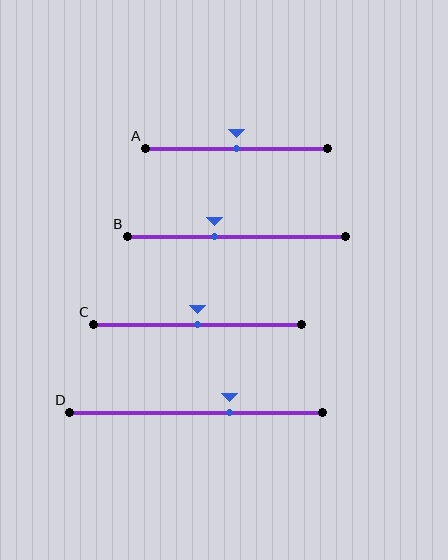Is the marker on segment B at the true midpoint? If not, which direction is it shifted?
No, the marker on segment B is shifted to the left by about 10% of the segment length.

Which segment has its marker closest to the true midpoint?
Segment A has its marker closest to the true midpoint.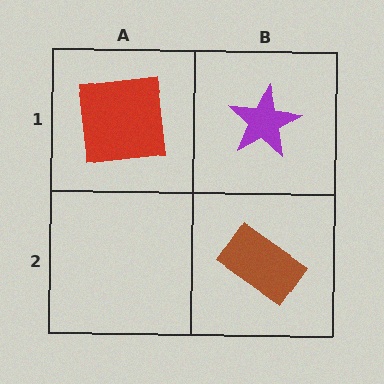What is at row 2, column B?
A brown rectangle.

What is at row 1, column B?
A purple star.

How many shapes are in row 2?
1 shape.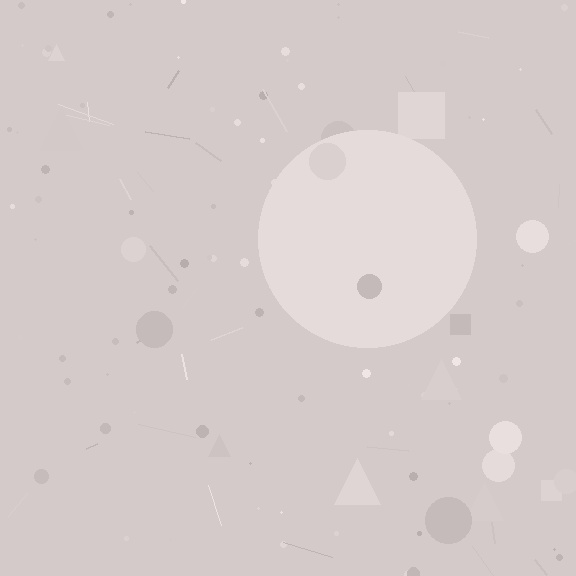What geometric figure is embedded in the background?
A circle is embedded in the background.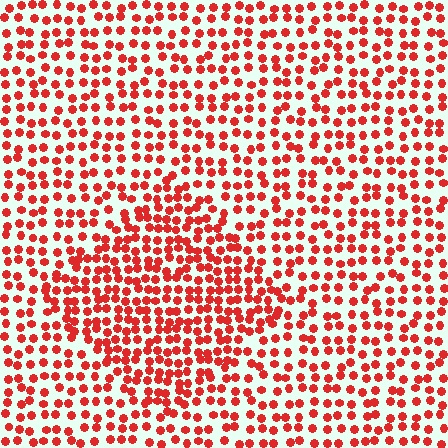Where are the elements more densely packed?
The elements are more densely packed inside the diamond boundary.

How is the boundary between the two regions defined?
The boundary is defined by a change in element density (approximately 1.6x ratio). All elements are the same color, size, and shape.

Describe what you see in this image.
The image contains small red elements arranged at two different densities. A diamond-shaped region is visible where the elements are more densely packed than the surrounding area.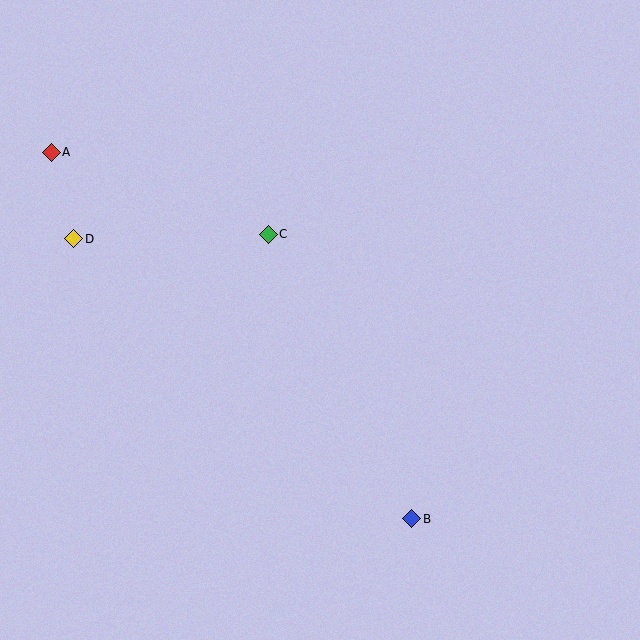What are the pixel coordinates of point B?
Point B is at (412, 519).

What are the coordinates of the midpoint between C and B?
The midpoint between C and B is at (340, 377).